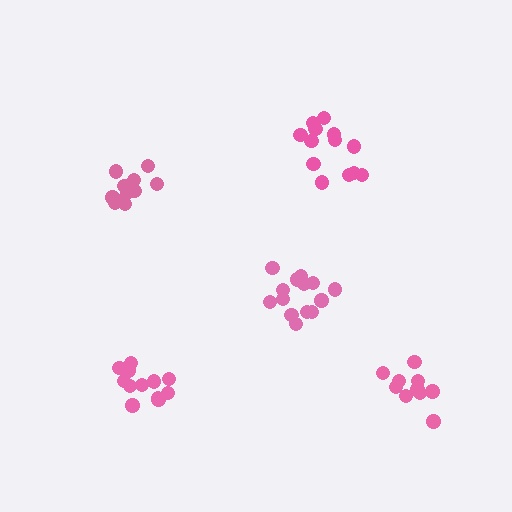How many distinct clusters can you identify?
There are 5 distinct clusters.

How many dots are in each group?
Group 1: 14 dots, Group 2: 13 dots, Group 3: 10 dots, Group 4: 12 dots, Group 5: 11 dots (60 total).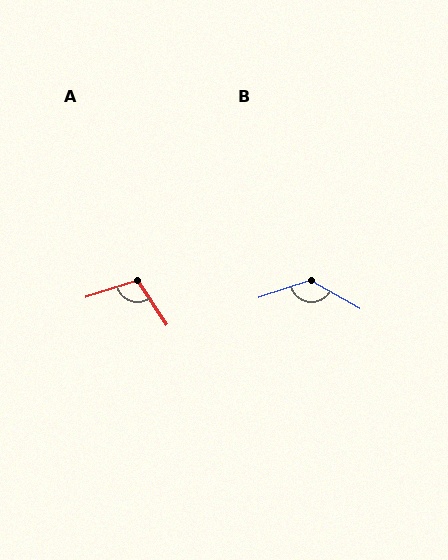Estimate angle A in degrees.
Approximately 106 degrees.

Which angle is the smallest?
A, at approximately 106 degrees.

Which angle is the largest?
B, at approximately 132 degrees.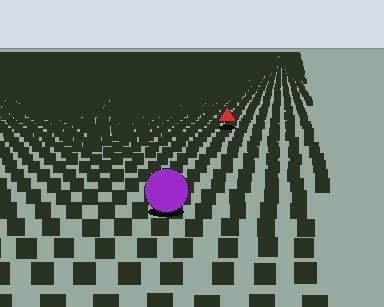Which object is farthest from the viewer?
The red triangle is farthest from the viewer. It appears smaller and the ground texture around it is denser.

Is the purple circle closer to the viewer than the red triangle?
Yes. The purple circle is closer — you can tell from the texture gradient: the ground texture is coarser near it.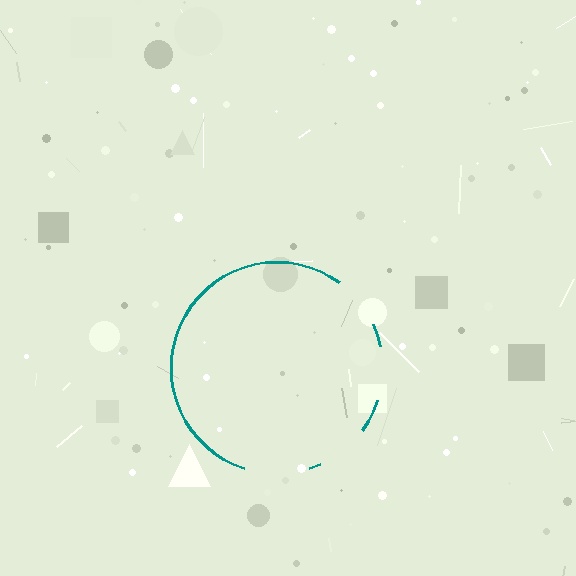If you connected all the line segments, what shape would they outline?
They would outline a circle.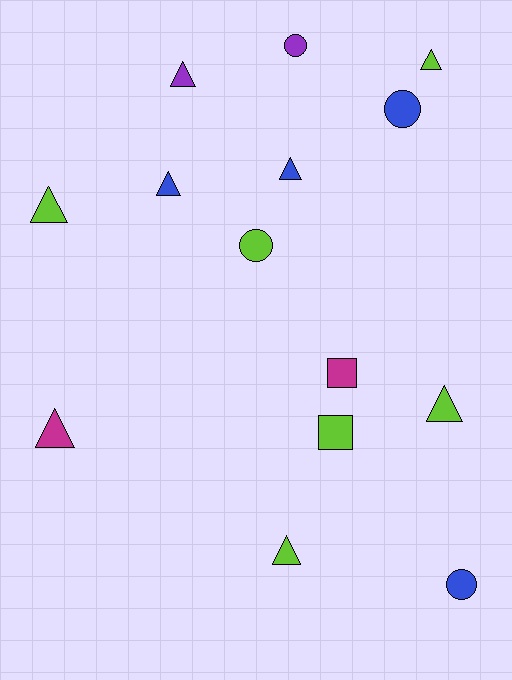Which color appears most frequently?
Lime, with 6 objects.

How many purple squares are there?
There are no purple squares.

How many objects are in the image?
There are 14 objects.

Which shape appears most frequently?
Triangle, with 8 objects.